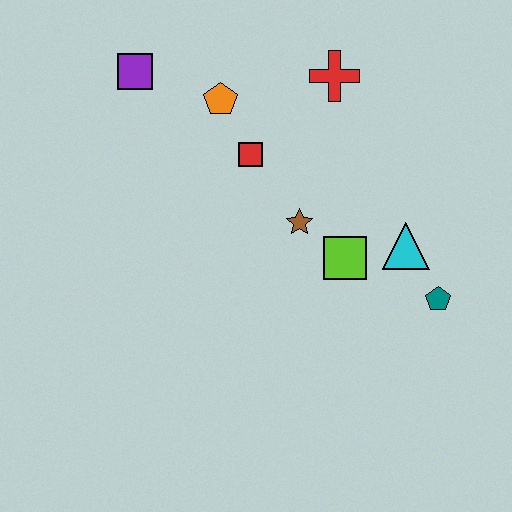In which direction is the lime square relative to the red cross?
The lime square is below the red cross.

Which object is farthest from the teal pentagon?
The purple square is farthest from the teal pentagon.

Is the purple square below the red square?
No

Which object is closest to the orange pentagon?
The red square is closest to the orange pentagon.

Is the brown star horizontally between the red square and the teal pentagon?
Yes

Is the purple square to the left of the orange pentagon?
Yes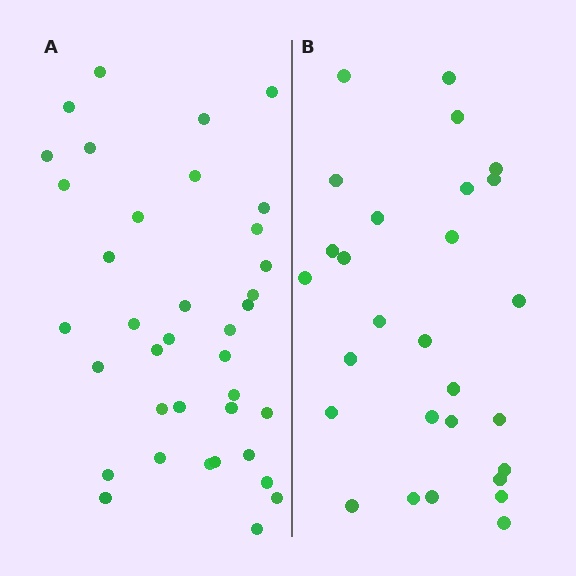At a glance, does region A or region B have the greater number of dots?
Region A (the left region) has more dots.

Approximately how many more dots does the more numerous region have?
Region A has roughly 8 or so more dots than region B.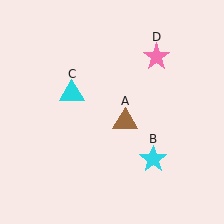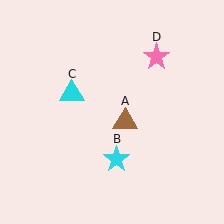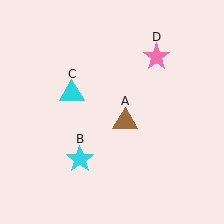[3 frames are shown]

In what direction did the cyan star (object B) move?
The cyan star (object B) moved left.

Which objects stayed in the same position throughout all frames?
Brown triangle (object A) and cyan triangle (object C) and pink star (object D) remained stationary.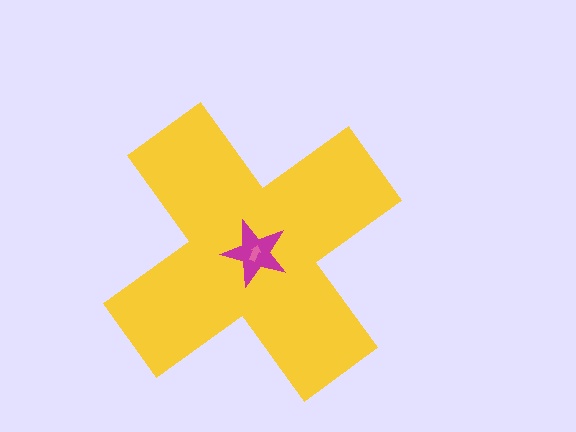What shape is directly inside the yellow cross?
The magenta star.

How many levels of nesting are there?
3.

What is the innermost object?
The pink arrow.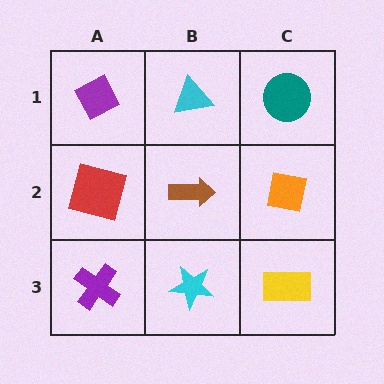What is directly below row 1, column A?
A red square.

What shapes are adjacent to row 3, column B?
A brown arrow (row 2, column B), a purple cross (row 3, column A), a yellow rectangle (row 3, column C).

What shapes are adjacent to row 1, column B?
A brown arrow (row 2, column B), a purple diamond (row 1, column A), a teal circle (row 1, column C).